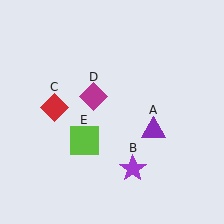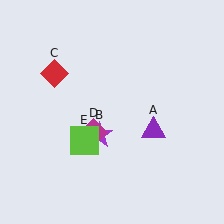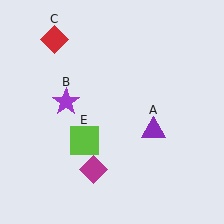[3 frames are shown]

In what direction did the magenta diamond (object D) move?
The magenta diamond (object D) moved down.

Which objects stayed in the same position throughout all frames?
Purple triangle (object A) and lime square (object E) remained stationary.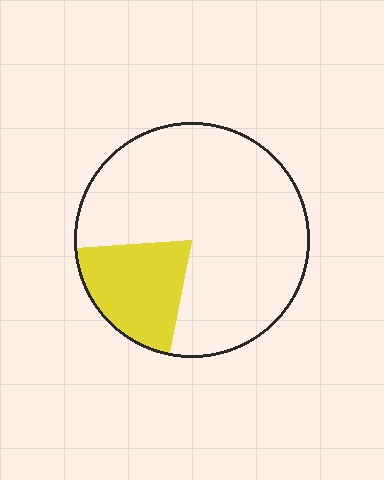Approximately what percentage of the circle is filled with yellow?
Approximately 20%.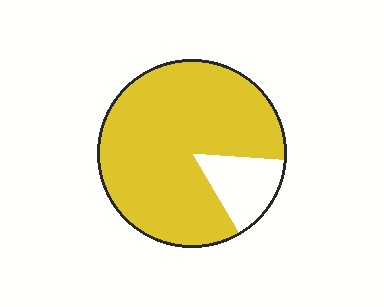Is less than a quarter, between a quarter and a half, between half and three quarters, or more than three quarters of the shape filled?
More than three quarters.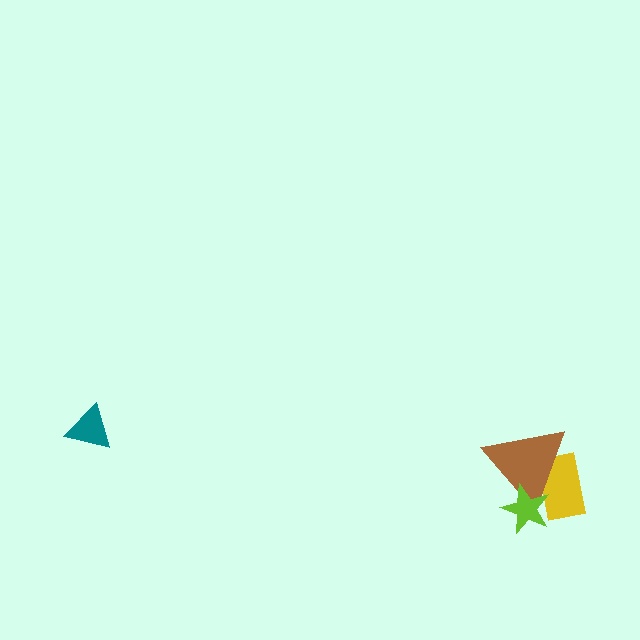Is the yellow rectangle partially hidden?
Yes, it is partially covered by another shape.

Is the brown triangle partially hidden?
Yes, it is partially covered by another shape.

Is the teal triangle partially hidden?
No, no other shape covers it.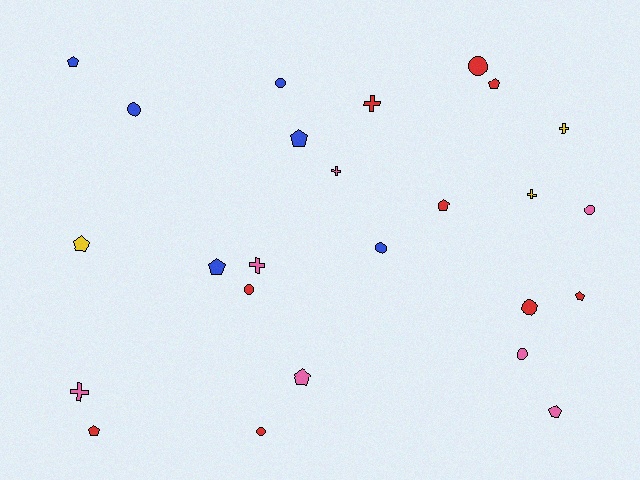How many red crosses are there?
There is 1 red cross.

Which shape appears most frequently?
Pentagon, with 10 objects.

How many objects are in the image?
There are 25 objects.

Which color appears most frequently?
Red, with 9 objects.